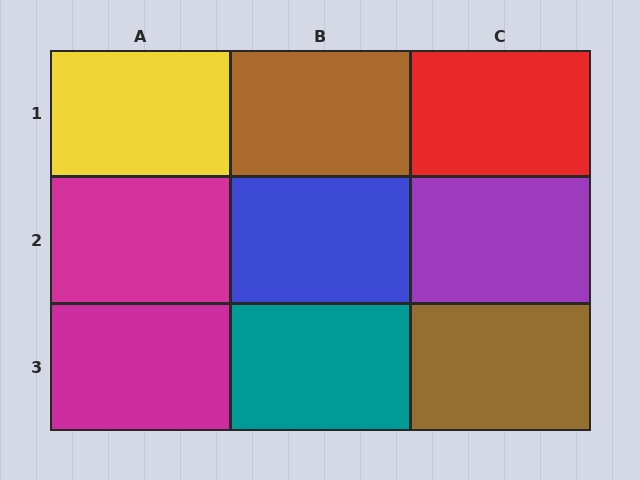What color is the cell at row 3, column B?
Teal.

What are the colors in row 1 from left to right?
Yellow, brown, red.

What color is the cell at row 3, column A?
Magenta.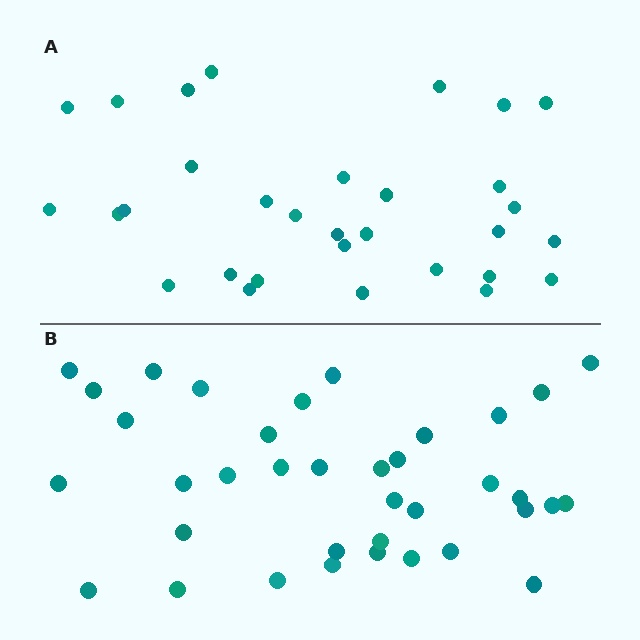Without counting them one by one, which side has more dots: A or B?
Region B (the bottom region) has more dots.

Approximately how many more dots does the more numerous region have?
Region B has about 6 more dots than region A.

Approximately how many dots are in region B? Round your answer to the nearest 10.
About 40 dots. (The exact count is 37, which rounds to 40.)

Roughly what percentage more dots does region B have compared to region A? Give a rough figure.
About 20% more.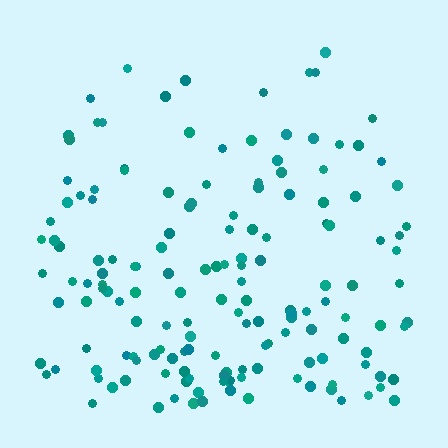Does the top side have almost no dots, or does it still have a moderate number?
Still a moderate number, just noticeably fewer than the bottom.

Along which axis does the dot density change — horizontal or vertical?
Vertical.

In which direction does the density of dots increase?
From top to bottom, with the bottom side densest.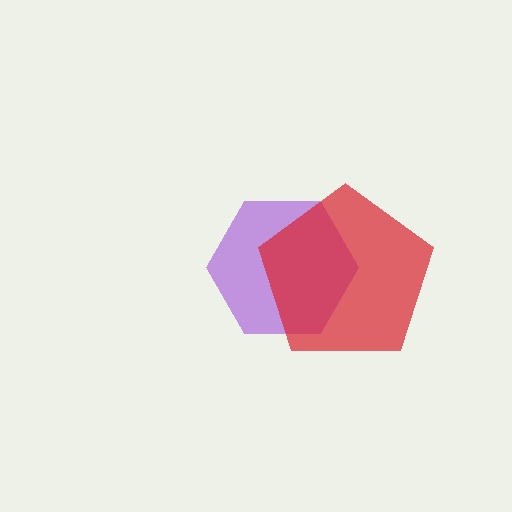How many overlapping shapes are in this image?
There are 2 overlapping shapes in the image.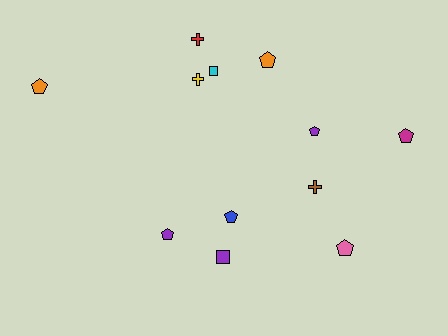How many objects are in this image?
There are 12 objects.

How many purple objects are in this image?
There are 3 purple objects.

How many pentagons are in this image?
There are 7 pentagons.